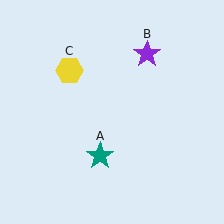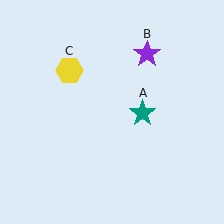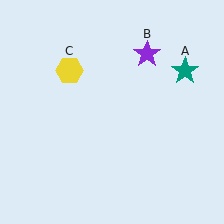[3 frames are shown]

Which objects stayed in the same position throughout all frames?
Purple star (object B) and yellow hexagon (object C) remained stationary.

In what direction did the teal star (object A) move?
The teal star (object A) moved up and to the right.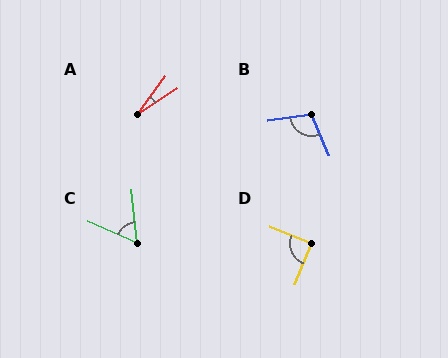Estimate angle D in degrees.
Approximately 90 degrees.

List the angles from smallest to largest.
A (20°), C (60°), D (90°), B (104°).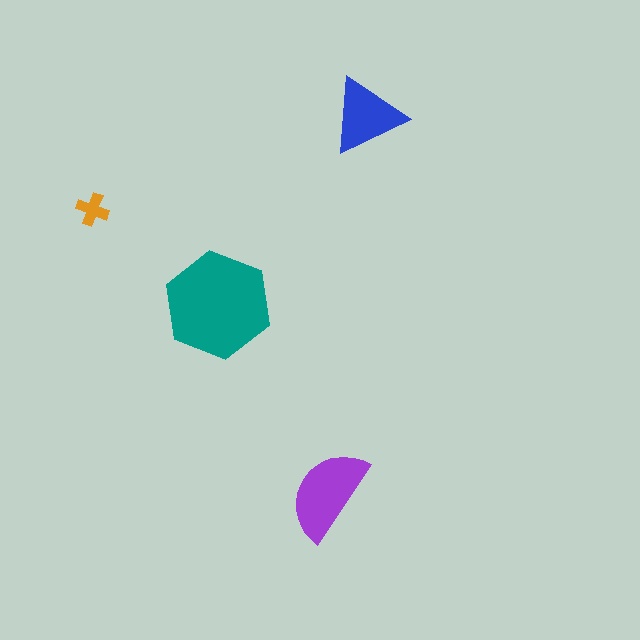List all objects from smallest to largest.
The orange cross, the blue triangle, the purple semicircle, the teal hexagon.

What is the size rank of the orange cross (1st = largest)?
4th.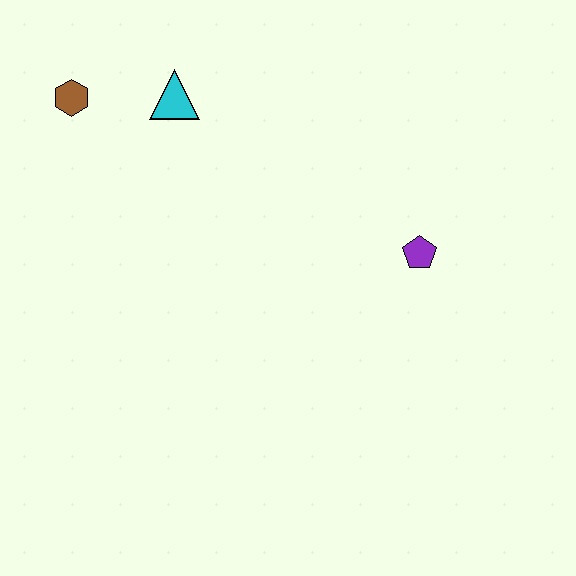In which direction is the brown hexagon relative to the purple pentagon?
The brown hexagon is to the left of the purple pentagon.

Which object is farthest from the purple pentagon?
The brown hexagon is farthest from the purple pentagon.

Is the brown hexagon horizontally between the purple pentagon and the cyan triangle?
No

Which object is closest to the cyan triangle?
The brown hexagon is closest to the cyan triangle.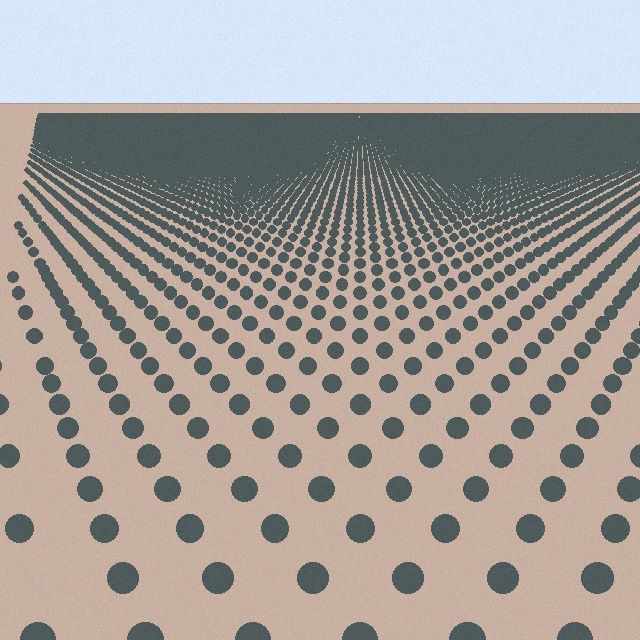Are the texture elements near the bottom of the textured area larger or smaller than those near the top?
Larger. Near the bottom, elements are closer to the viewer and appear at a bigger on-screen size.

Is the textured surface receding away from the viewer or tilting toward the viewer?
The surface is receding away from the viewer. Texture elements get smaller and denser toward the top.